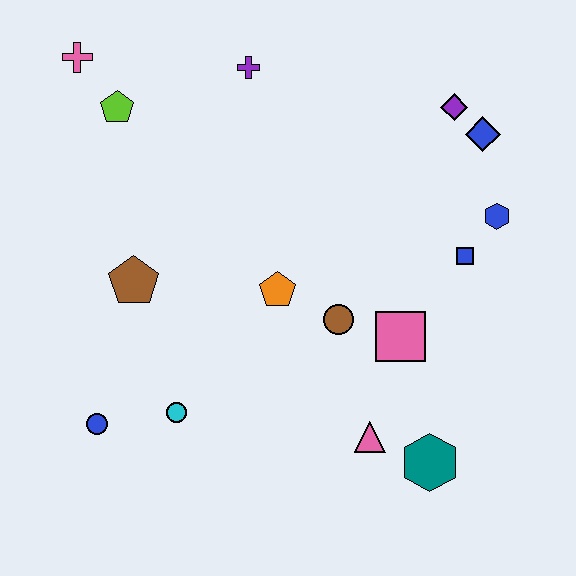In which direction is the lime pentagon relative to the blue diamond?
The lime pentagon is to the left of the blue diamond.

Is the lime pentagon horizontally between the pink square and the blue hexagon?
No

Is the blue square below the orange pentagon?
No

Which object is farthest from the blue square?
The pink cross is farthest from the blue square.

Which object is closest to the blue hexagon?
The blue square is closest to the blue hexagon.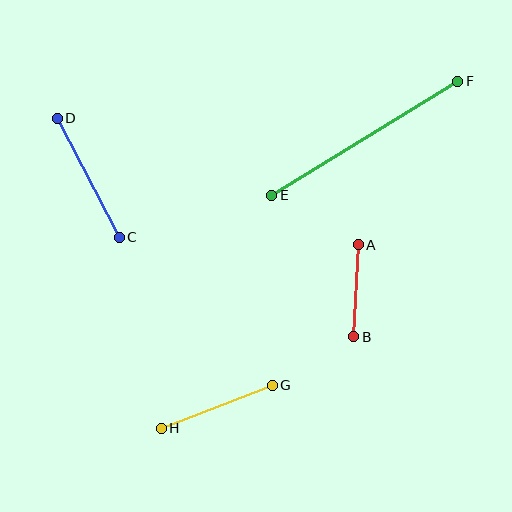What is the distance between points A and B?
The distance is approximately 92 pixels.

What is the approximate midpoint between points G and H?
The midpoint is at approximately (217, 407) pixels.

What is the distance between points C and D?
The distance is approximately 134 pixels.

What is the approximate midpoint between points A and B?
The midpoint is at approximately (356, 291) pixels.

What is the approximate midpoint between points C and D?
The midpoint is at approximately (88, 178) pixels.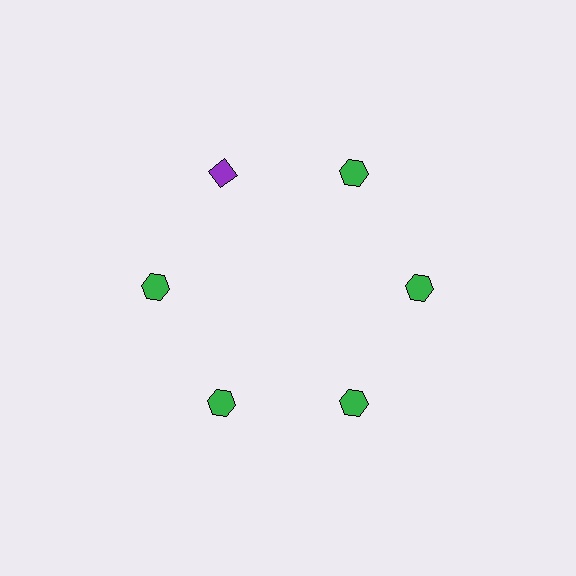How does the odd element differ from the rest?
It differs in both color (purple instead of green) and shape (diamond instead of hexagon).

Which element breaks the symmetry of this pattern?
The purple diamond at roughly the 11 o'clock position breaks the symmetry. All other shapes are green hexagons.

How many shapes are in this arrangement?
There are 6 shapes arranged in a ring pattern.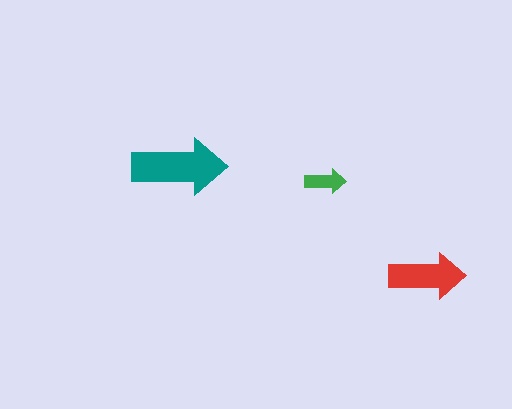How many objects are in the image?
There are 3 objects in the image.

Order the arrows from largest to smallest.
the teal one, the red one, the green one.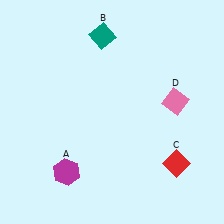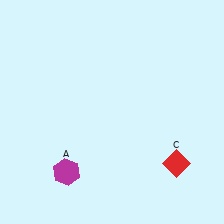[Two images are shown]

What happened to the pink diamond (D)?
The pink diamond (D) was removed in Image 2. It was in the top-right area of Image 1.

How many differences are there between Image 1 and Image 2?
There are 2 differences between the two images.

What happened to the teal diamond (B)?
The teal diamond (B) was removed in Image 2. It was in the top-left area of Image 1.